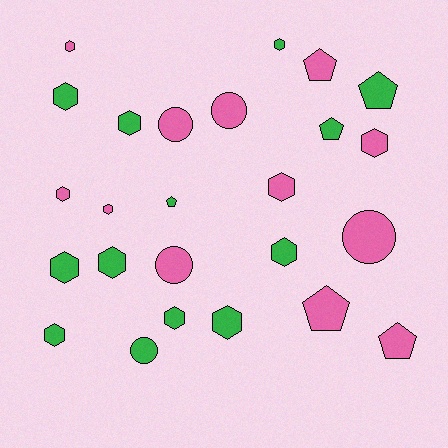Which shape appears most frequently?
Hexagon, with 14 objects.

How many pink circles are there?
There are 4 pink circles.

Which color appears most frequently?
Green, with 13 objects.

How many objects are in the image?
There are 25 objects.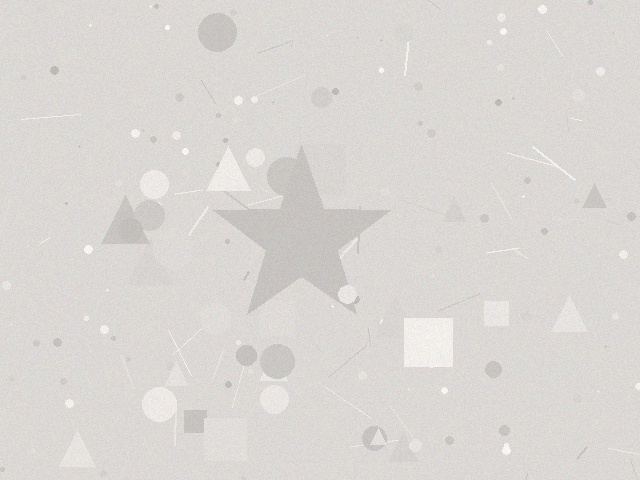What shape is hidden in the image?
A star is hidden in the image.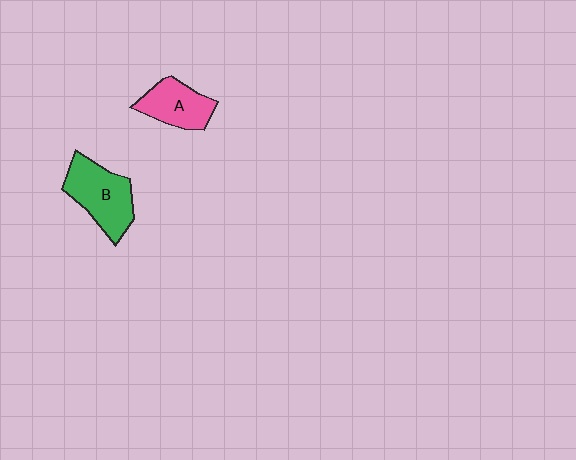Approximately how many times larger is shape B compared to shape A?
Approximately 1.3 times.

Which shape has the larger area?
Shape B (green).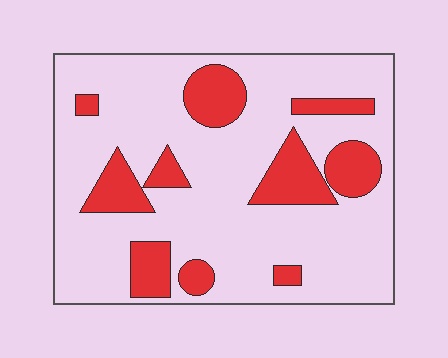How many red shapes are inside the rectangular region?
10.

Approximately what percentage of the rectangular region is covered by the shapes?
Approximately 20%.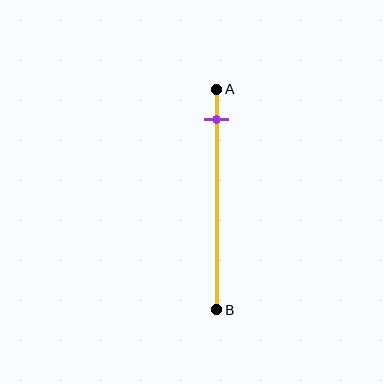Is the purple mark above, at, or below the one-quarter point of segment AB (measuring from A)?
The purple mark is above the one-quarter point of segment AB.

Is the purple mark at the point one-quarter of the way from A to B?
No, the mark is at about 15% from A, not at the 25% one-quarter point.